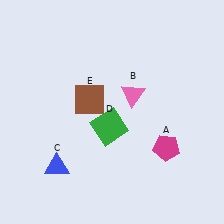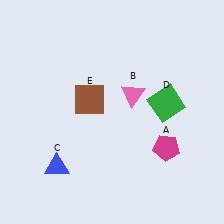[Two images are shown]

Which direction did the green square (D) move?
The green square (D) moved right.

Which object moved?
The green square (D) moved right.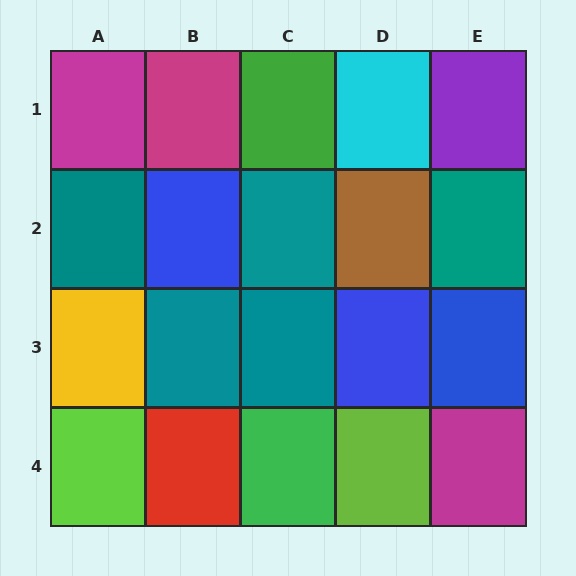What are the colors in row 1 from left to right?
Magenta, magenta, green, cyan, purple.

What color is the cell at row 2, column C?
Teal.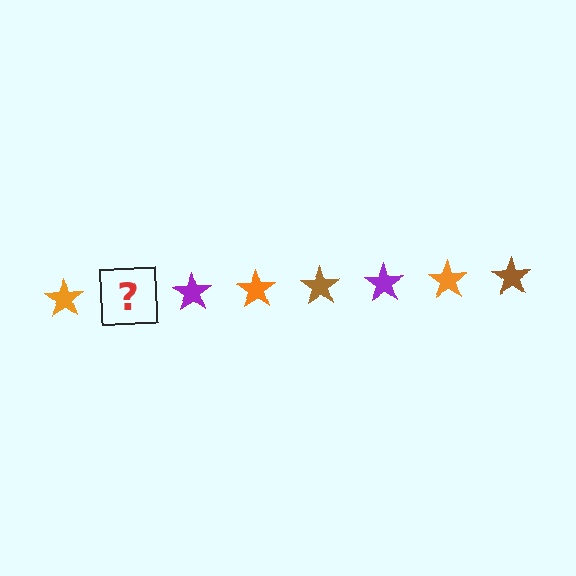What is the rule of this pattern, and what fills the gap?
The rule is that the pattern cycles through orange, brown, purple stars. The gap should be filled with a brown star.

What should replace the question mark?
The question mark should be replaced with a brown star.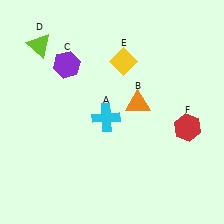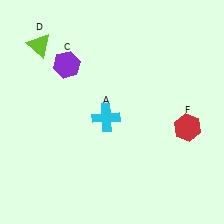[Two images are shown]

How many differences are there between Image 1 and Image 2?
There are 2 differences between the two images.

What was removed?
The orange triangle (B), the yellow diamond (E) were removed in Image 2.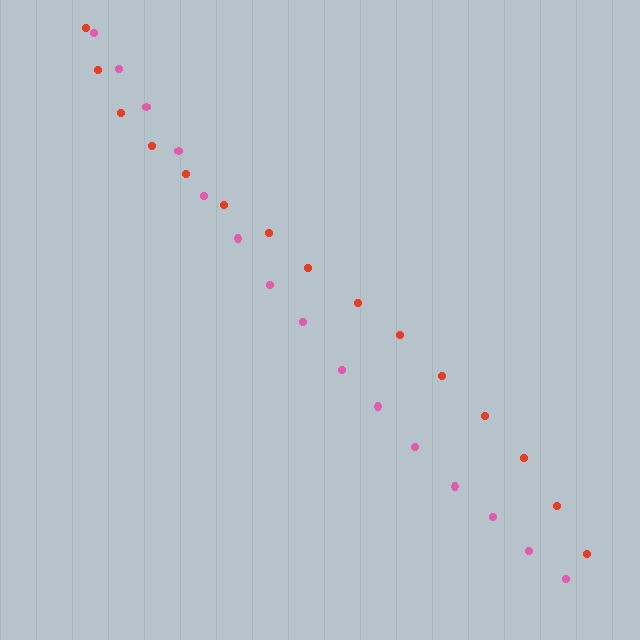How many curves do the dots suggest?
There are 2 distinct paths.